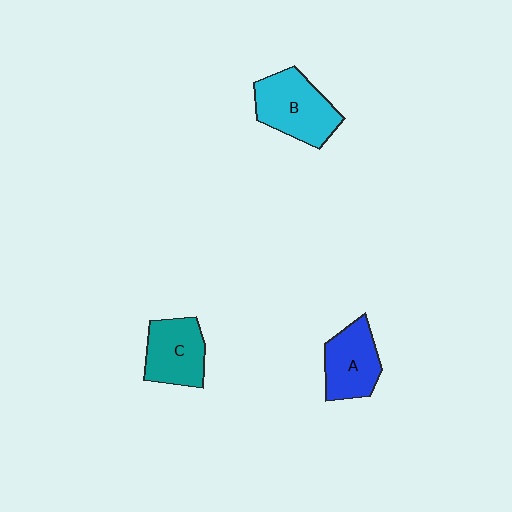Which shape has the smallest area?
Shape A (blue).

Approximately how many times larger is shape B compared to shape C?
Approximately 1.2 times.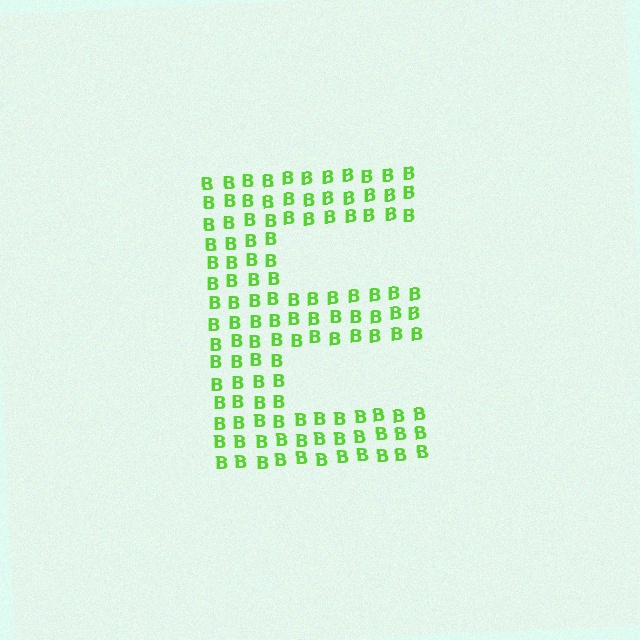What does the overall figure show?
The overall figure shows the letter E.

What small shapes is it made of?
It is made of small letter B's.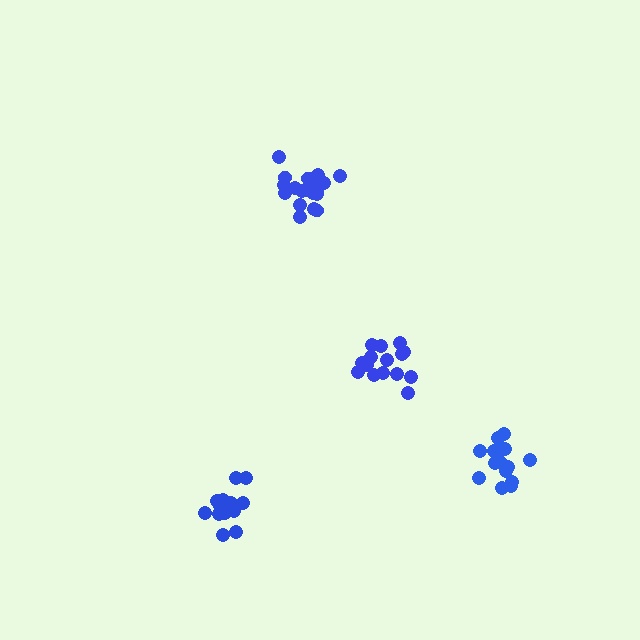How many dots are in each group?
Group 1: 20 dots, Group 2: 15 dots, Group 3: 15 dots, Group 4: 15 dots (65 total).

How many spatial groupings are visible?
There are 4 spatial groupings.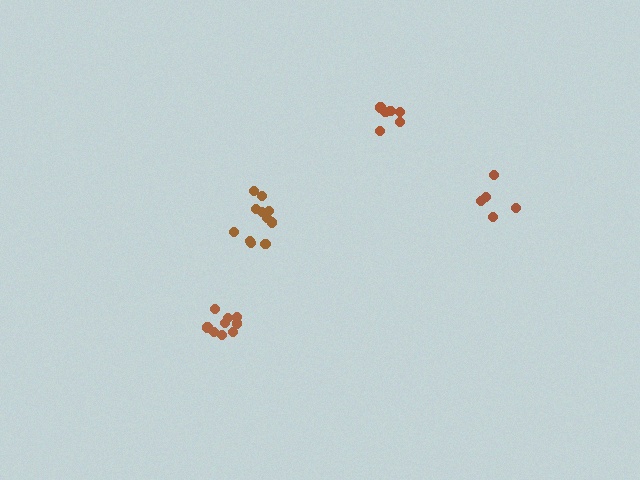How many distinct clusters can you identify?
There are 4 distinct clusters.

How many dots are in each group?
Group 1: 5 dots, Group 2: 6 dots, Group 3: 9 dots, Group 4: 11 dots (31 total).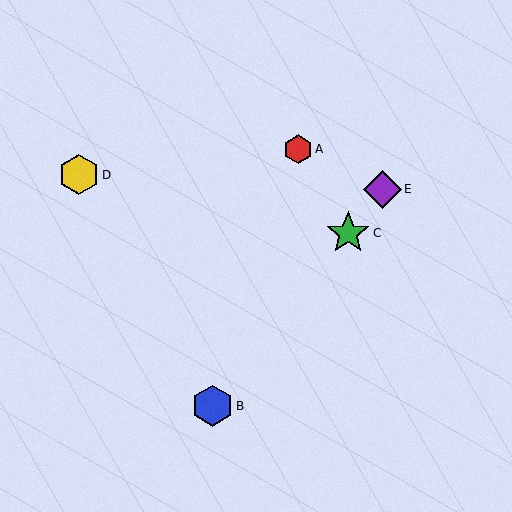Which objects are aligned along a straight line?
Objects B, C, E are aligned along a straight line.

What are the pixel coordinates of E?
Object E is at (382, 189).